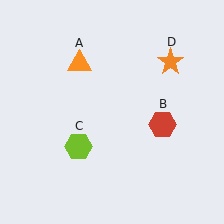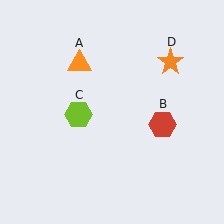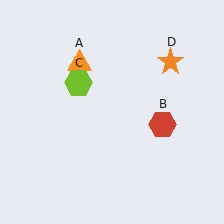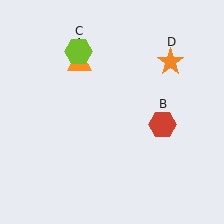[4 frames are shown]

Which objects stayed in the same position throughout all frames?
Orange triangle (object A) and red hexagon (object B) and orange star (object D) remained stationary.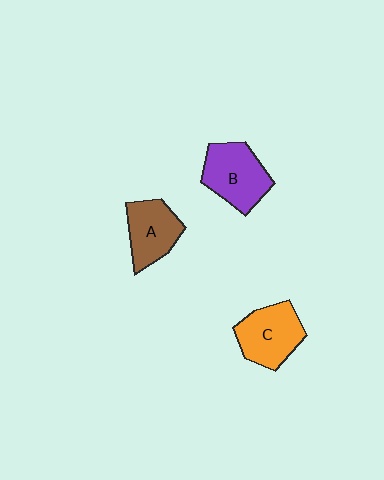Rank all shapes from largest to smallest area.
From largest to smallest: B (purple), C (orange), A (brown).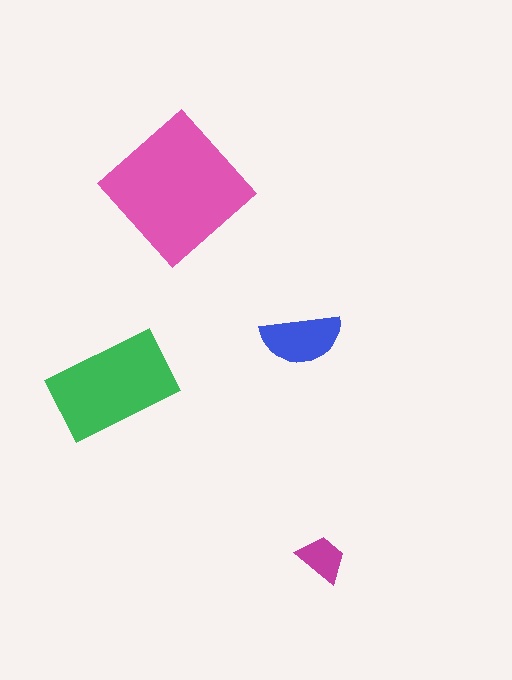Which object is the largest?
The pink diamond.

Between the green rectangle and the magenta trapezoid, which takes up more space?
The green rectangle.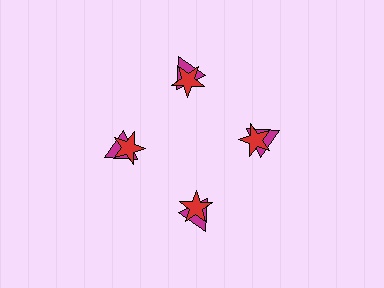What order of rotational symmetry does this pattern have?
This pattern has 4-fold rotational symmetry.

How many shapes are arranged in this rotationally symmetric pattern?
There are 8 shapes, arranged in 4 groups of 2.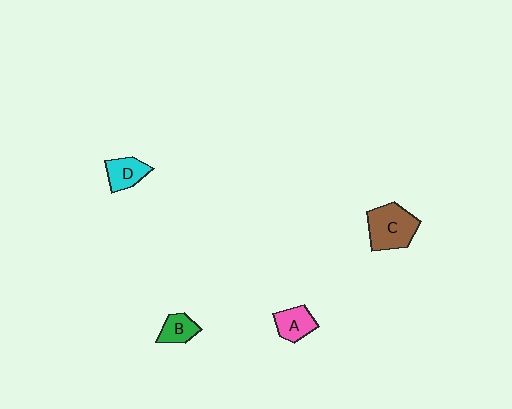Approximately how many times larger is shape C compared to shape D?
Approximately 1.7 times.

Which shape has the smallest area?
Shape B (green).